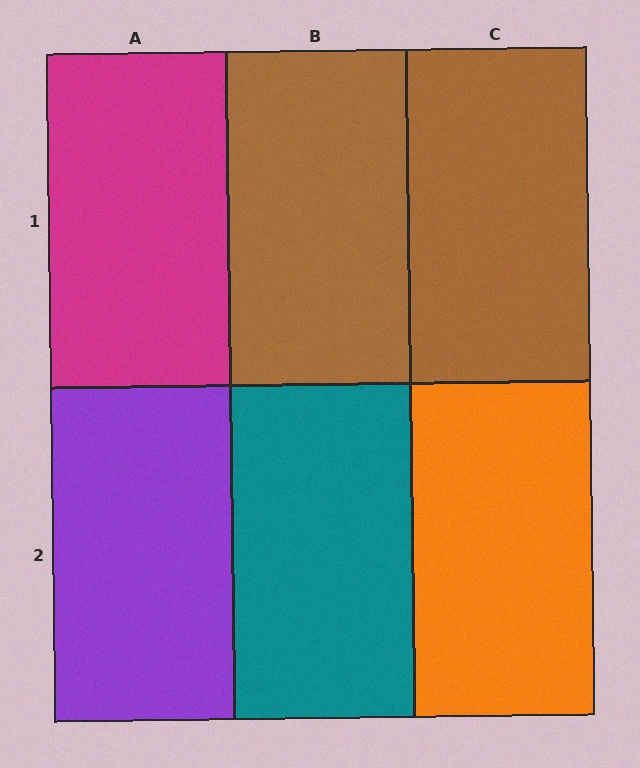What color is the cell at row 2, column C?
Orange.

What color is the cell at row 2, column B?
Teal.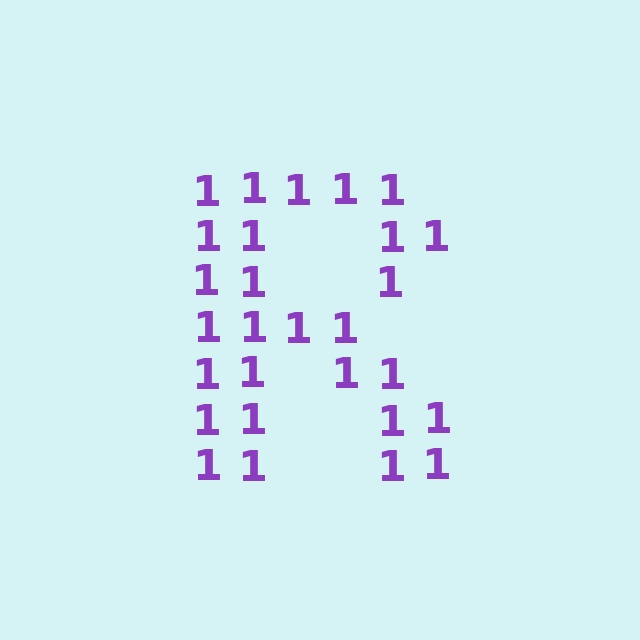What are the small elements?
The small elements are digit 1's.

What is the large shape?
The large shape is the letter R.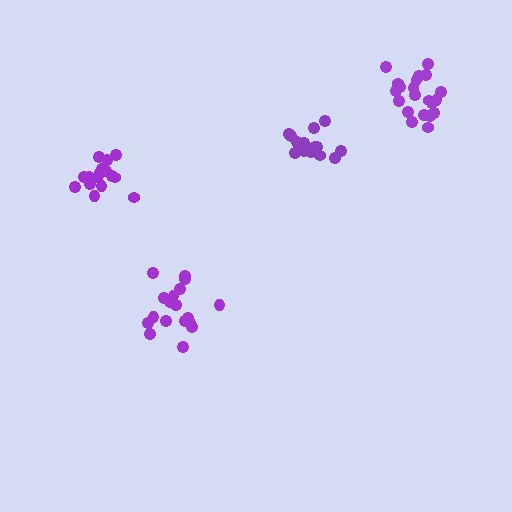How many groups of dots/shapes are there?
There are 4 groups.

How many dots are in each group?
Group 1: 19 dots, Group 2: 16 dots, Group 3: 16 dots, Group 4: 21 dots (72 total).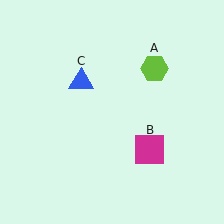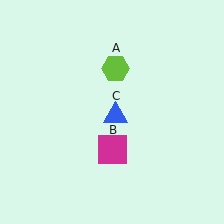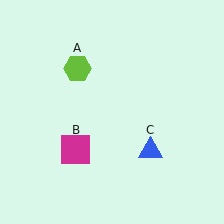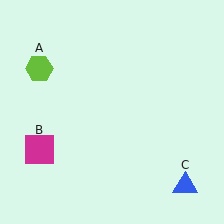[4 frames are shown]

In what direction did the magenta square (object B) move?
The magenta square (object B) moved left.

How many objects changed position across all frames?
3 objects changed position: lime hexagon (object A), magenta square (object B), blue triangle (object C).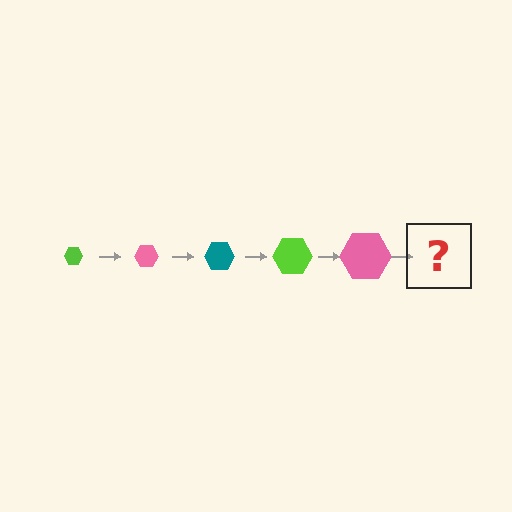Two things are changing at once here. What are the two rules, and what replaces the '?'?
The two rules are that the hexagon grows larger each step and the color cycles through lime, pink, and teal. The '?' should be a teal hexagon, larger than the previous one.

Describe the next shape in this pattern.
It should be a teal hexagon, larger than the previous one.